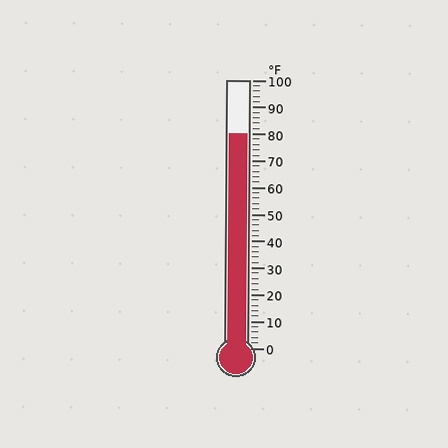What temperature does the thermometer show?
The thermometer shows approximately 80°F.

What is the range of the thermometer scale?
The thermometer scale ranges from 0°F to 100°F.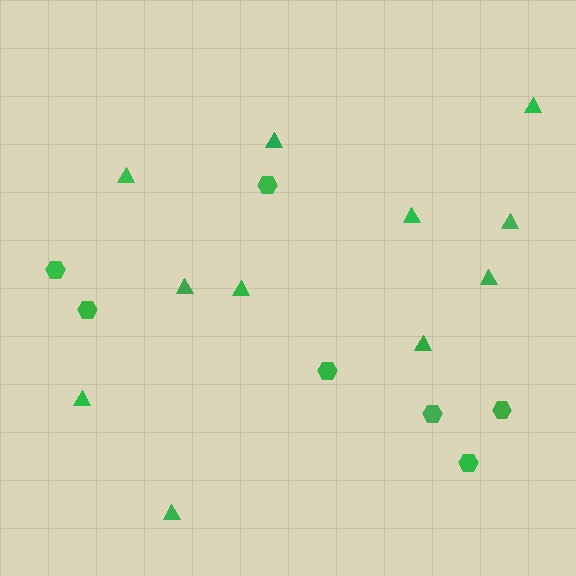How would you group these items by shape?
There are 2 groups: one group of hexagons (7) and one group of triangles (11).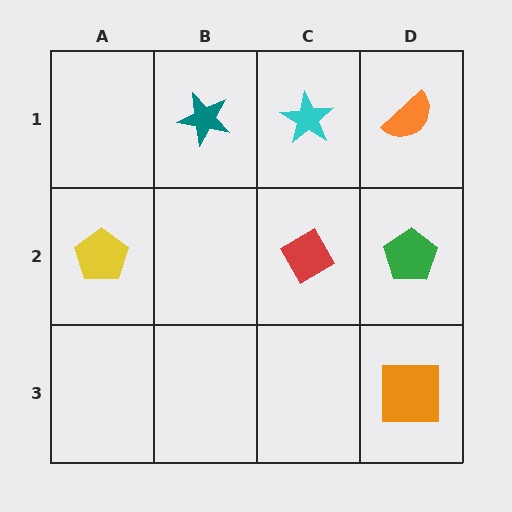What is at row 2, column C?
A red diamond.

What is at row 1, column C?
A cyan star.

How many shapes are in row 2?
3 shapes.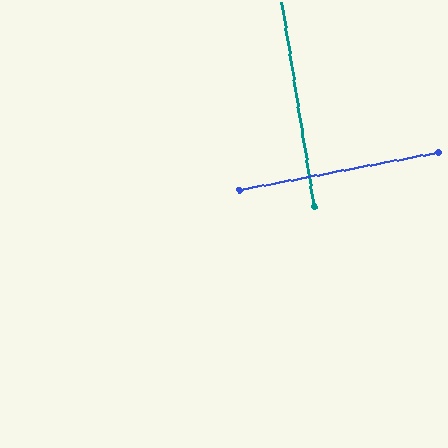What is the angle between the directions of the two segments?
Approximately 88 degrees.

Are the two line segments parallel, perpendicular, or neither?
Perpendicular — they meet at approximately 88°.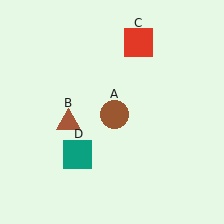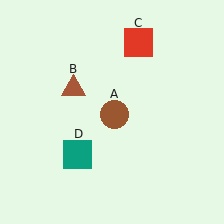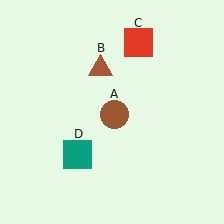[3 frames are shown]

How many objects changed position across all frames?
1 object changed position: brown triangle (object B).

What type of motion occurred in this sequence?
The brown triangle (object B) rotated clockwise around the center of the scene.